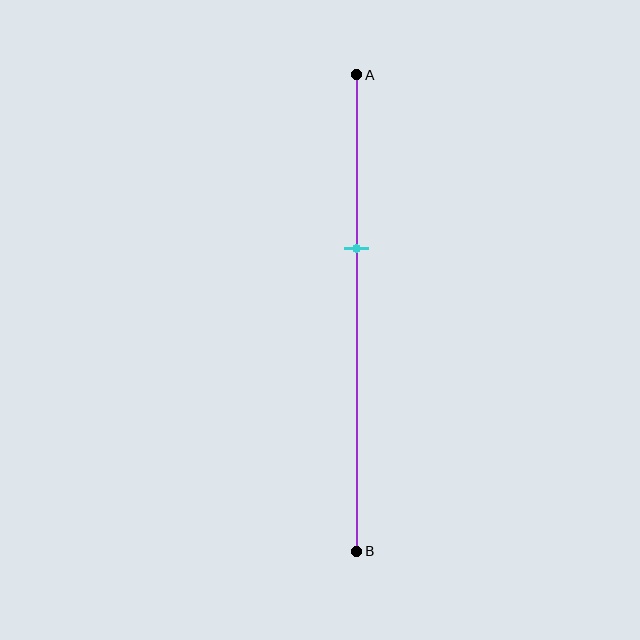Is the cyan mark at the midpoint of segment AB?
No, the mark is at about 35% from A, not at the 50% midpoint.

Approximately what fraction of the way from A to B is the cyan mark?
The cyan mark is approximately 35% of the way from A to B.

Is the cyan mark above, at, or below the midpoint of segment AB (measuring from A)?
The cyan mark is above the midpoint of segment AB.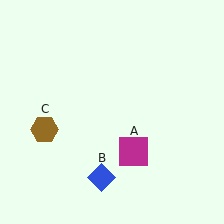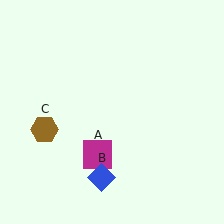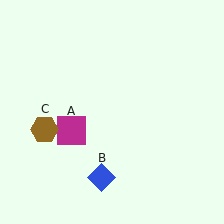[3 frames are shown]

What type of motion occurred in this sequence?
The magenta square (object A) rotated clockwise around the center of the scene.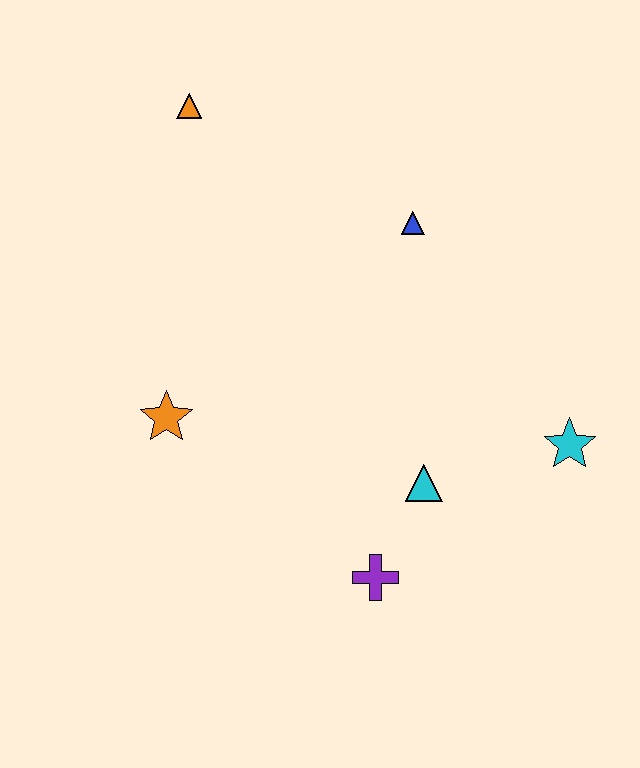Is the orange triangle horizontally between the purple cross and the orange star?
Yes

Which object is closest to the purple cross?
The cyan triangle is closest to the purple cross.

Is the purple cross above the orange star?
No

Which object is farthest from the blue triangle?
The purple cross is farthest from the blue triangle.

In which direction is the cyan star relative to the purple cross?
The cyan star is to the right of the purple cross.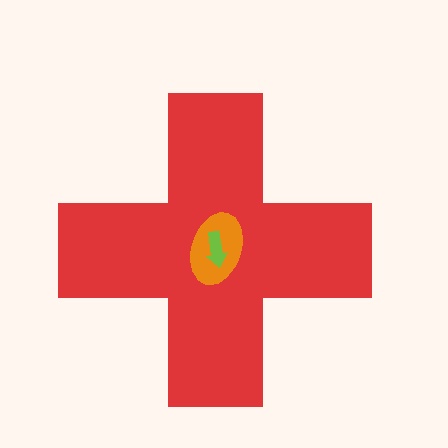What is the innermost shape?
The lime arrow.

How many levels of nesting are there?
3.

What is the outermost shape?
The red cross.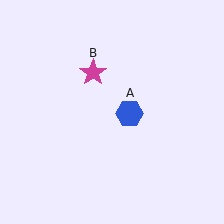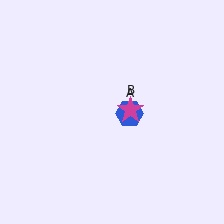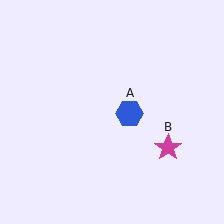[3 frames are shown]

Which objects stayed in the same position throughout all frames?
Blue hexagon (object A) remained stationary.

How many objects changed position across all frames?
1 object changed position: magenta star (object B).